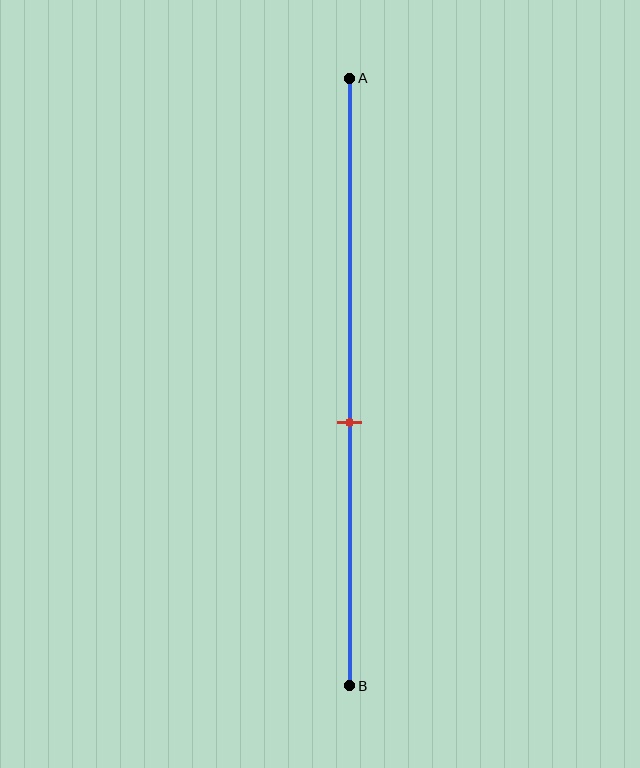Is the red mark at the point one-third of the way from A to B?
No, the mark is at about 55% from A, not at the 33% one-third point.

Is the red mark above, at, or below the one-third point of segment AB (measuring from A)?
The red mark is below the one-third point of segment AB.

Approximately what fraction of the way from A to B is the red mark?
The red mark is approximately 55% of the way from A to B.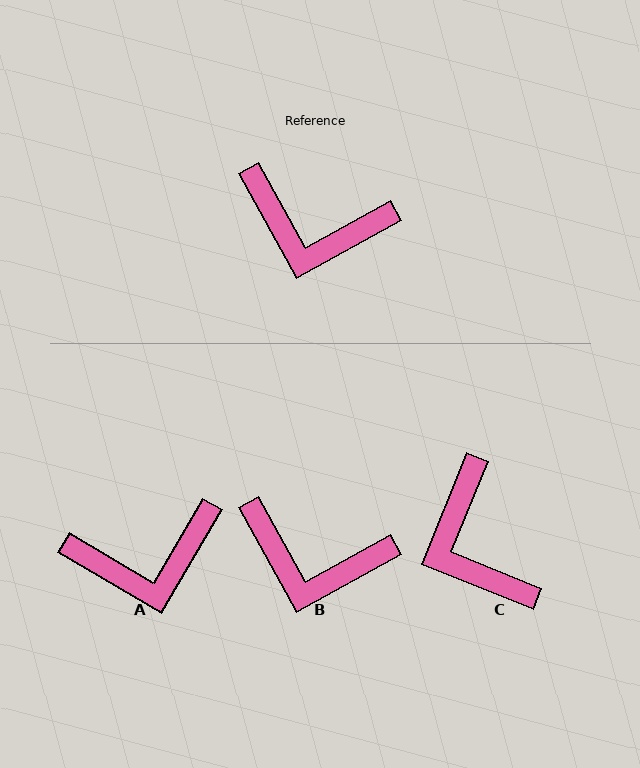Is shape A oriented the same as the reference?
No, it is off by about 30 degrees.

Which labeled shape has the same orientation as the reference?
B.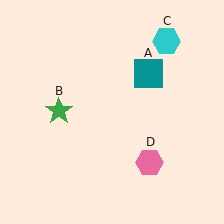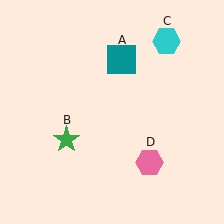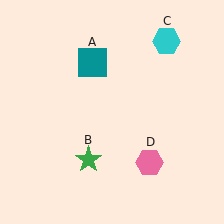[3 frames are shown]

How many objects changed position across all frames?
2 objects changed position: teal square (object A), green star (object B).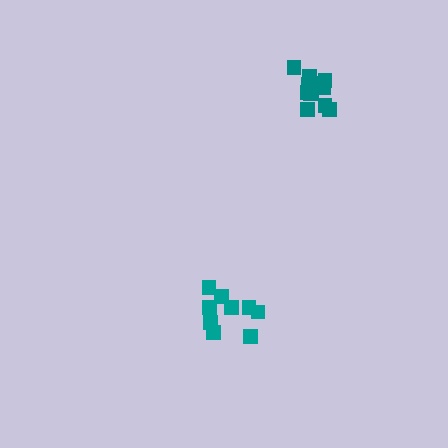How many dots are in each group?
Group 1: 9 dots, Group 2: 12 dots (21 total).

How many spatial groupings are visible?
There are 2 spatial groupings.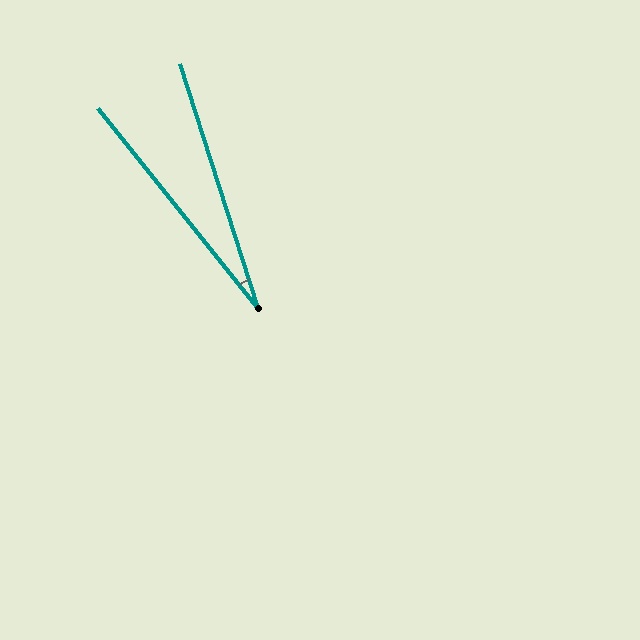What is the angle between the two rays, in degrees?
Approximately 21 degrees.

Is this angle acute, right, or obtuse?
It is acute.